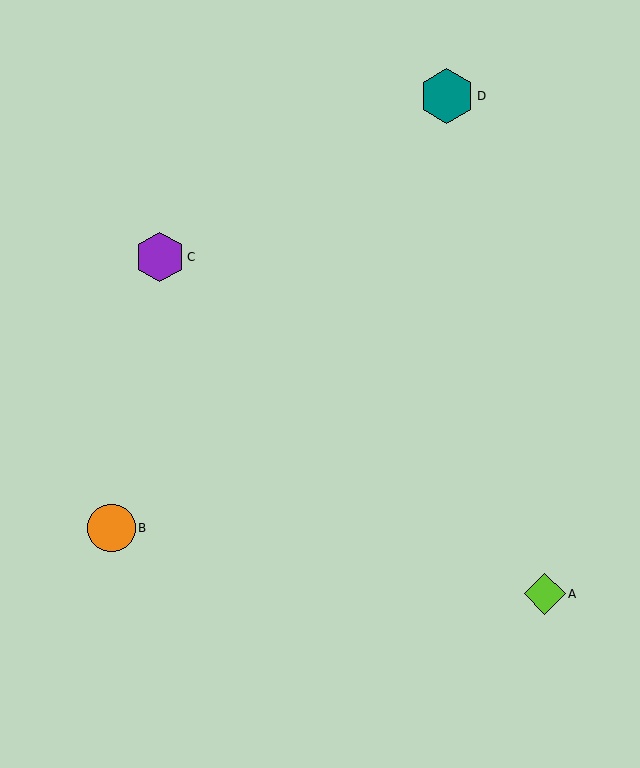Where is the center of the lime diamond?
The center of the lime diamond is at (545, 594).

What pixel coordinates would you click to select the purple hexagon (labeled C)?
Click at (160, 257) to select the purple hexagon C.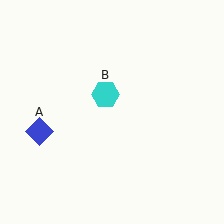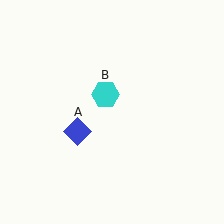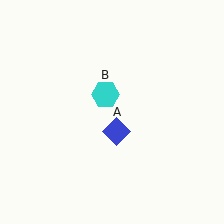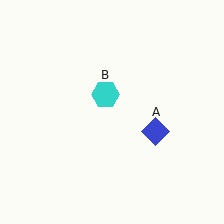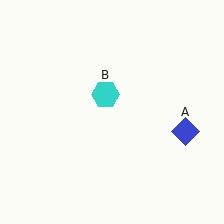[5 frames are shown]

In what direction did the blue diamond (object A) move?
The blue diamond (object A) moved right.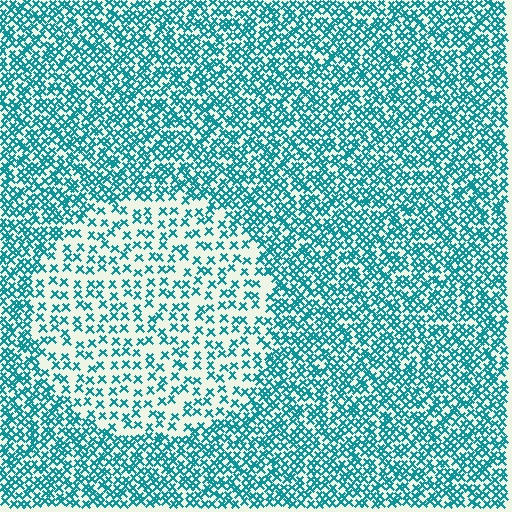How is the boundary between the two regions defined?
The boundary is defined by a change in element density (approximately 2.2x ratio). All elements are the same color, size, and shape.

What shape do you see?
I see a circle.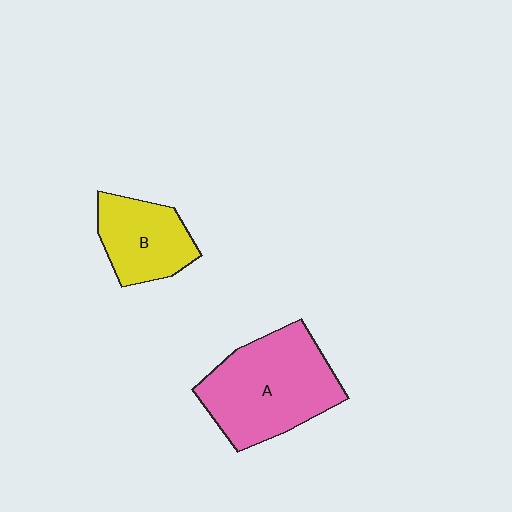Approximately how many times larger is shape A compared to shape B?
Approximately 1.7 times.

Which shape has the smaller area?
Shape B (yellow).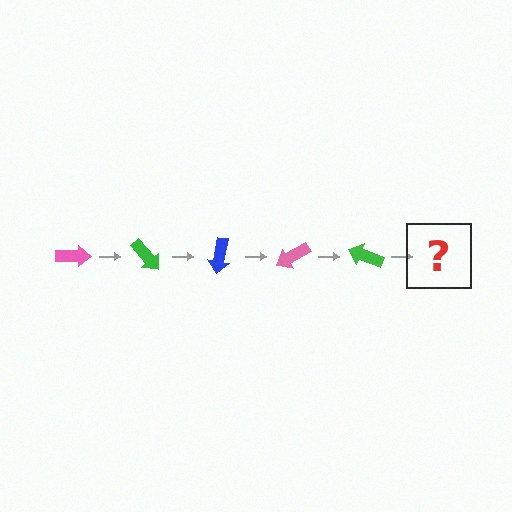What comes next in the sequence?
The next element should be a blue arrow, rotated 250 degrees from the start.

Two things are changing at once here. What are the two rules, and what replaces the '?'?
The two rules are that it rotates 50 degrees each step and the color cycles through pink, green, and blue. The '?' should be a blue arrow, rotated 250 degrees from the start.